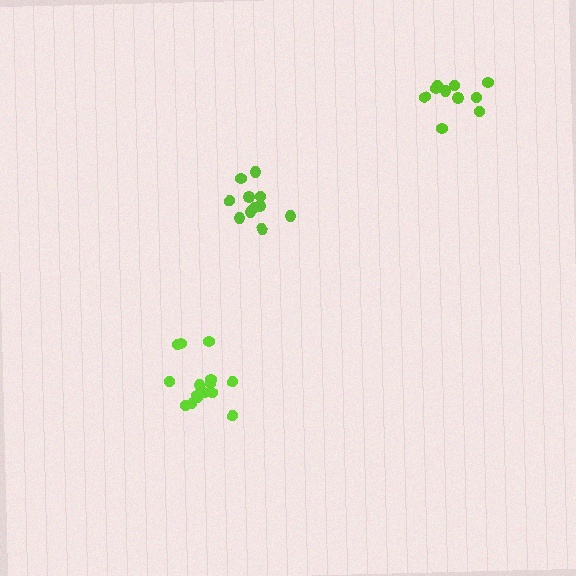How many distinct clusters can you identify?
There are 3 distinct clusters.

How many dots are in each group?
Group 1: 15 dots, Group 2: 10 dots, Group 3: 11 dots (36 total).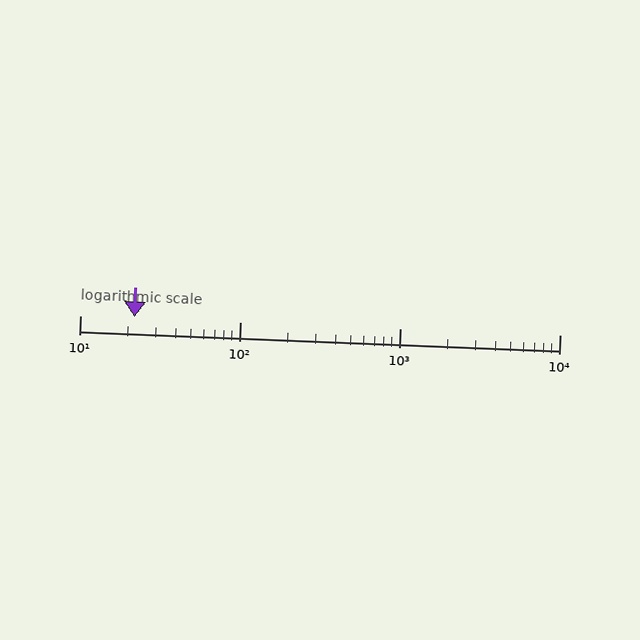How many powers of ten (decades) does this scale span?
The scale spans 3 decades, from 10 to 10000.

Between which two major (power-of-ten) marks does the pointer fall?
The pointer is between 10 and 100.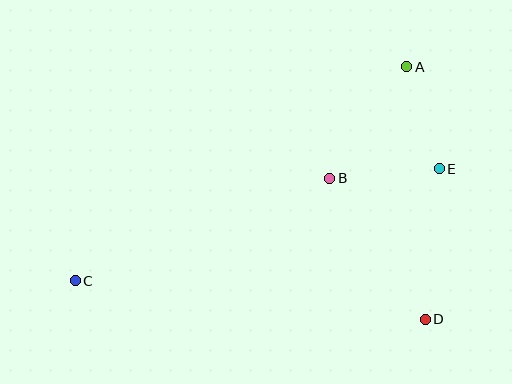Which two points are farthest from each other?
Points A and C are farthest from each other.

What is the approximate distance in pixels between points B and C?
The distance between B and C is approximately 274 pixels.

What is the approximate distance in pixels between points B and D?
The distance between B and D is approximately 170 pixels.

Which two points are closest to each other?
Points A and E are closest to each other.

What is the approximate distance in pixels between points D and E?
The distance between D and E is approximately 152 pixels.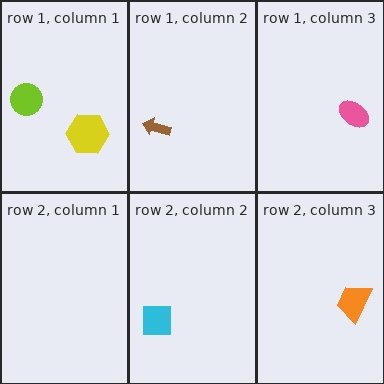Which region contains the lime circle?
The row 1, column 1 region.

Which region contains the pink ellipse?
The row 1, column 3 region.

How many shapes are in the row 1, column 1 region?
2.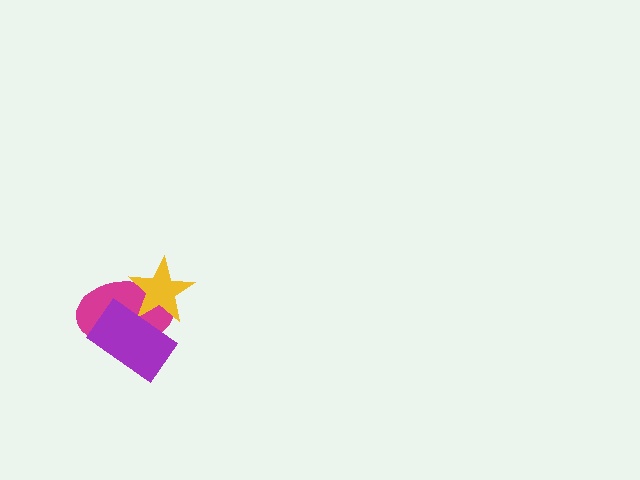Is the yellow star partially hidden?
Yes, it is partially covered by another shape.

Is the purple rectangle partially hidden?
No, no other shape covers it.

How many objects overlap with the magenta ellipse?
2 objects overlap with the magenta ellipse.